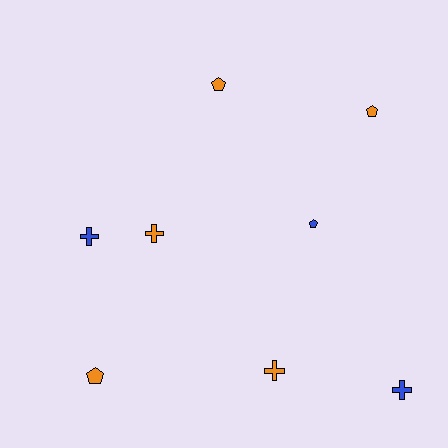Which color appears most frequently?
Orange, with 5 objects.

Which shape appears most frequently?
Cross, with 4 objects.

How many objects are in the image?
There are 8 objects.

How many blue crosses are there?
There are 2 blue crosses.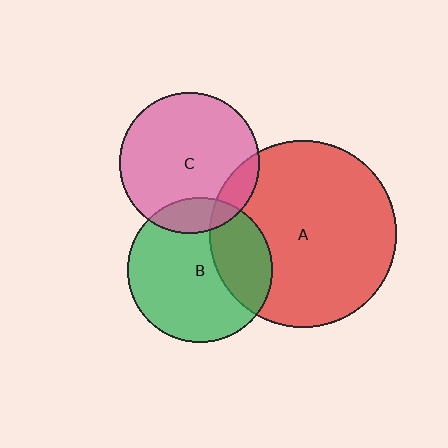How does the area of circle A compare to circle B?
Approximately 1.7 times.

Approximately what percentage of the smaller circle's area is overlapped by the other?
Approximately 10%.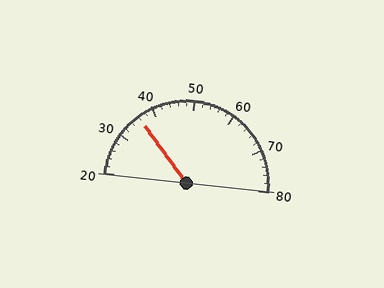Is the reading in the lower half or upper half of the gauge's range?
The reading is in the lower half of the range (20 to 80).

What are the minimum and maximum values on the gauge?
The gauge ranges from 20 to 80.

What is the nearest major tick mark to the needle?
The nearest major tick mark is 40.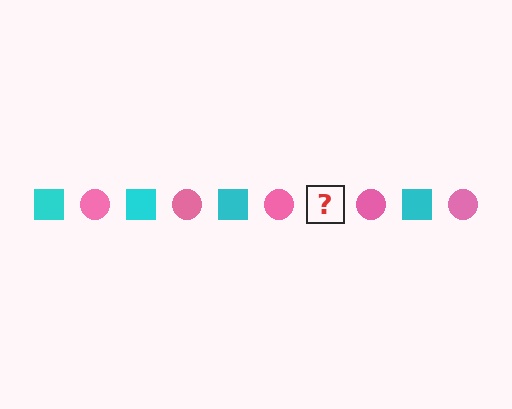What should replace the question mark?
The question mark should be replaced with a cyan square.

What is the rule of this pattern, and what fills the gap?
The rule is that the pattern alternates between cyan square and pink circle. The gap should be filled with a cyan square.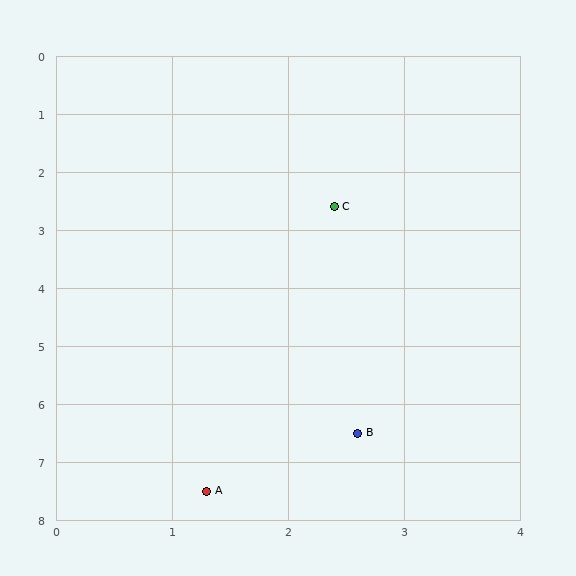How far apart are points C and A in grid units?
Points C and A are about 5.0 grid units apart.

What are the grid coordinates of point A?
Point A is at approximately (1.3, 7.5).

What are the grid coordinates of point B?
Point B is at approximately (2.6, 6.5).